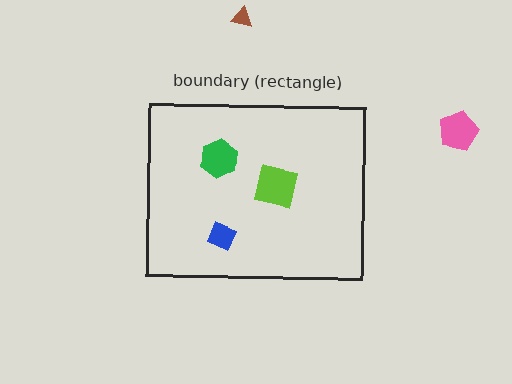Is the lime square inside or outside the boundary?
Inside.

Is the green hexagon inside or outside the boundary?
Inside.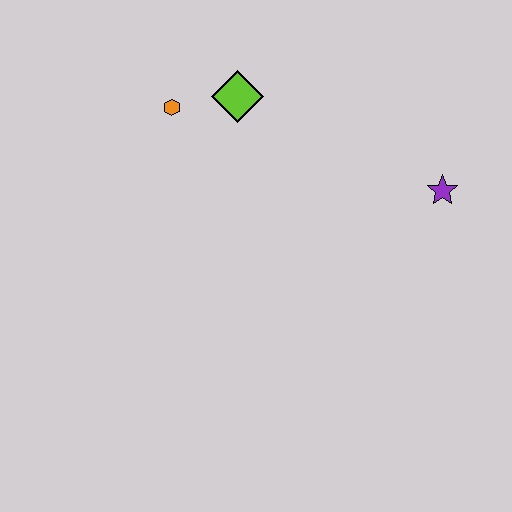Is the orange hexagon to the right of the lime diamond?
No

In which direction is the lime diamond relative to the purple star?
The lime diamond is to the left of the purple star.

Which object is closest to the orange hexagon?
The lime diamond is closest to the orange hexagon.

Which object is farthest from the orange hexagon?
The purple star is farthest from the orange hexagon.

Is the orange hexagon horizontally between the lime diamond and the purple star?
No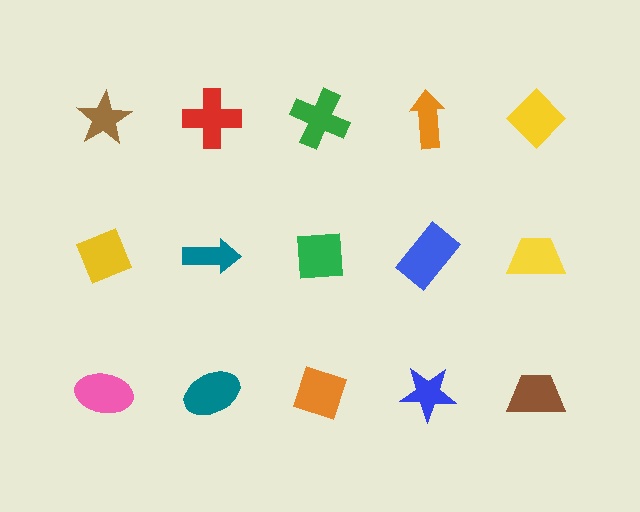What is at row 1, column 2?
A red cross.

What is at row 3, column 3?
An orange diamond.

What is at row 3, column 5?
A brown trapezoid.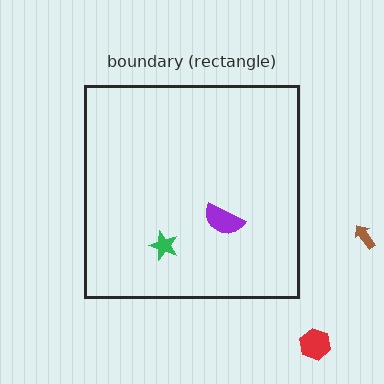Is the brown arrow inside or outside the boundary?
Outside.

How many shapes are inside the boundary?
2 inside, 2 outside.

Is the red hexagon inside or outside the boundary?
Outside.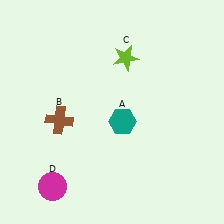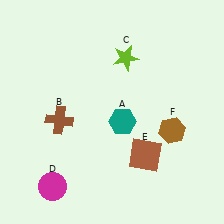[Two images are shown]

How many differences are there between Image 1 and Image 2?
There are 2 differences between the two images.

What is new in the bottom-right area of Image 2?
A brown square (E) was added in the bottom-right area of Image 2.